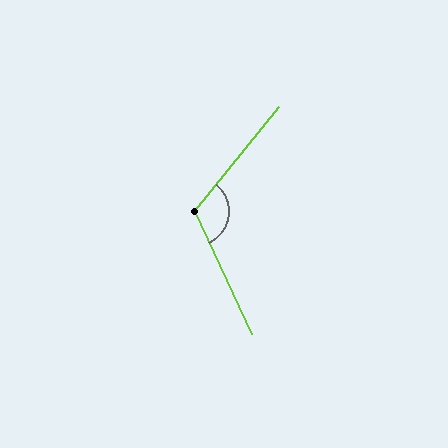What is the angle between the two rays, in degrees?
Approximately 116 degrees.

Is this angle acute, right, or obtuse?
It is obtuse.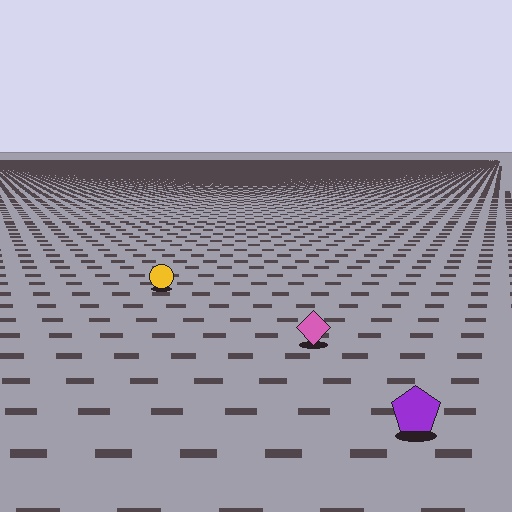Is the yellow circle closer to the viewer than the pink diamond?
No. The pink diamond is closer — you can tell from the texture gradient: the ground texture is coarser near it.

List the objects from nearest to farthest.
From nearest to farthest: the purple pentagon, the pink diamond, the yellow circle.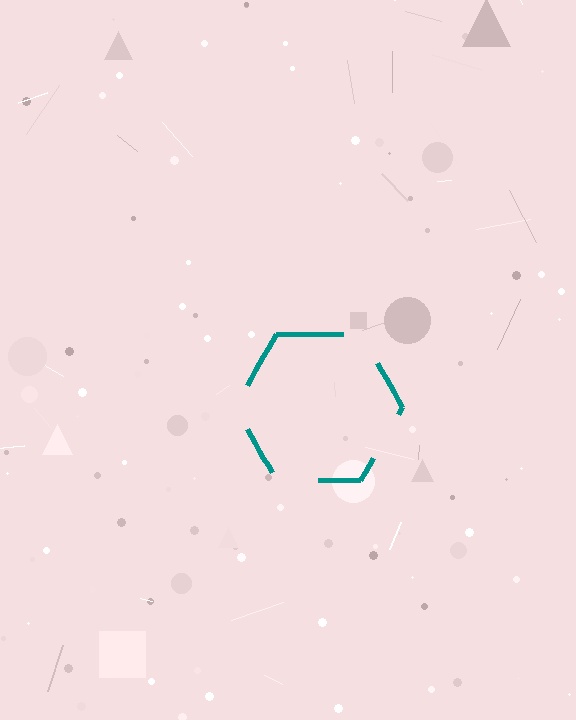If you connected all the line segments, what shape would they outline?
They would outline a hexagon.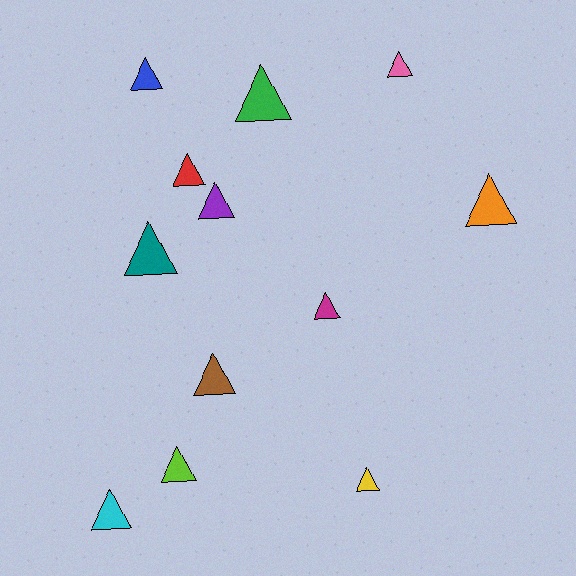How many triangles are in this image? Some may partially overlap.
There are 12 triangles.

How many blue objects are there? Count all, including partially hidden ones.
There is 1 blue object.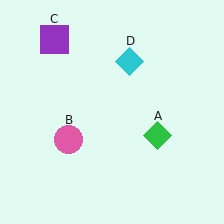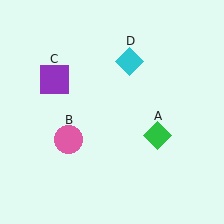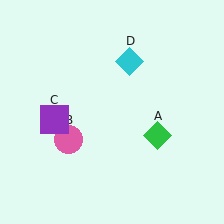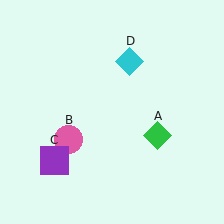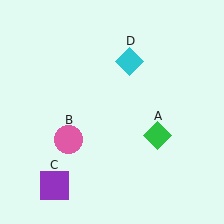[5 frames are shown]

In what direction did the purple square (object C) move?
The purple square (object C) moved down.